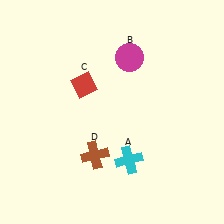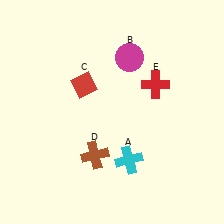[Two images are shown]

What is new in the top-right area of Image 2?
A red cross (E) was added in the top-right area of Image 2.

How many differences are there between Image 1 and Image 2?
There is 1 difference between the two images.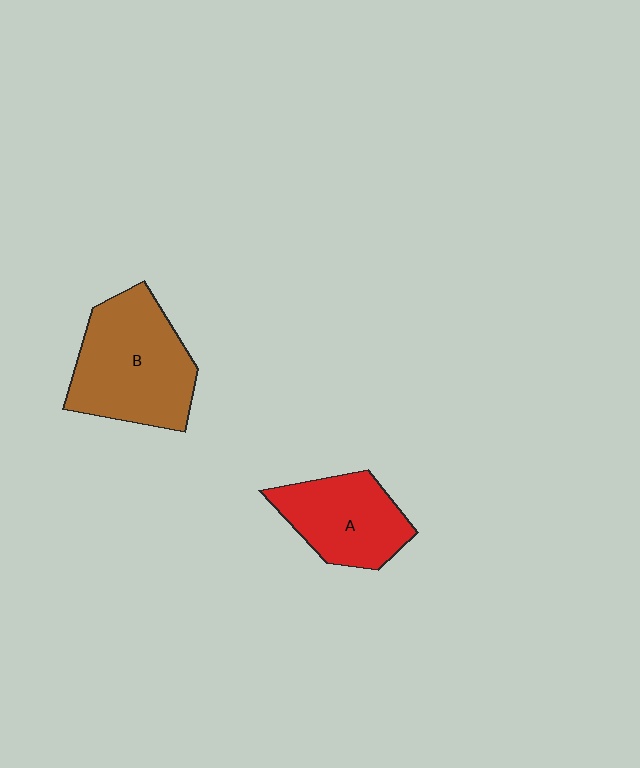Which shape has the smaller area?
Shape A (red).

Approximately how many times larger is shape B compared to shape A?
Approximately 1.4 times.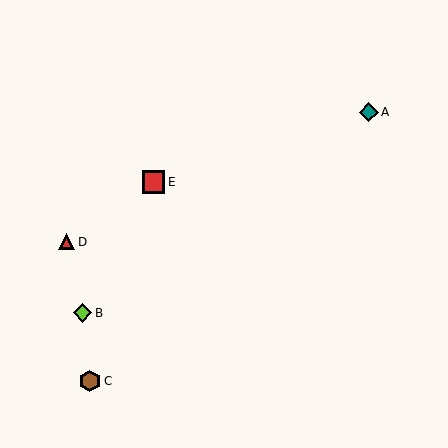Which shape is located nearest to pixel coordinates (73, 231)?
The red triangle (labeled D) at (66, 242) is nearest to that location.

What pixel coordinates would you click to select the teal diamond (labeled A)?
Click at (369, 112) to select the teal diamond A.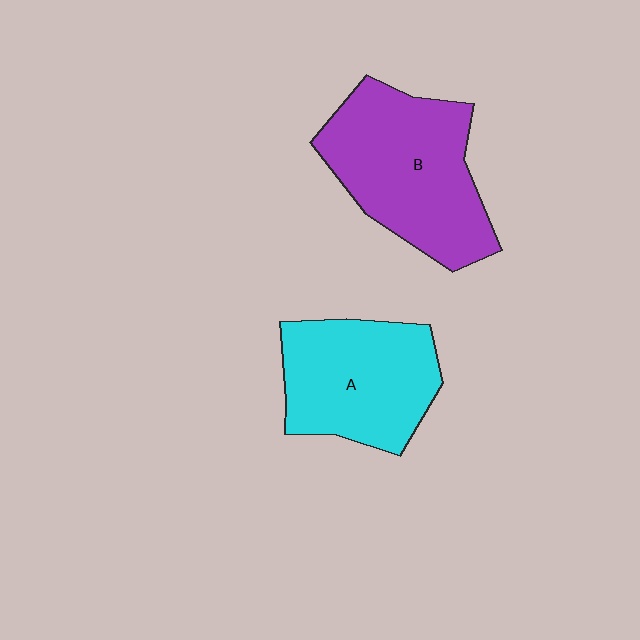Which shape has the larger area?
Shape B (purple).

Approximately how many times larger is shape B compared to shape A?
Approximately 1.2 times.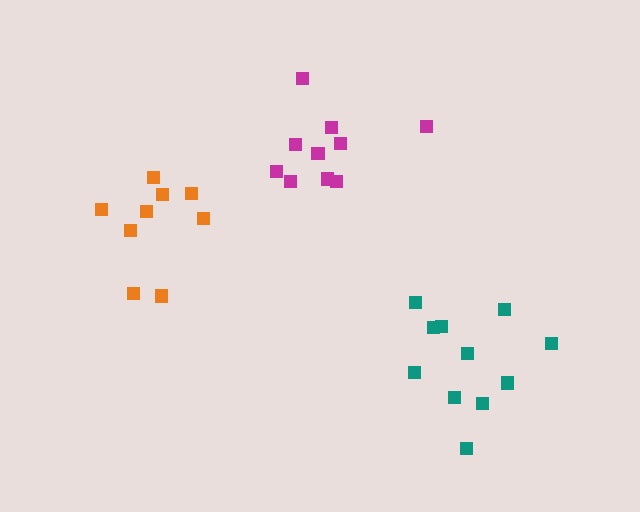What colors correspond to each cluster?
The clusters are colored: teal, magenta, orange.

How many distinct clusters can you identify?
There are 3 distinct clusters.